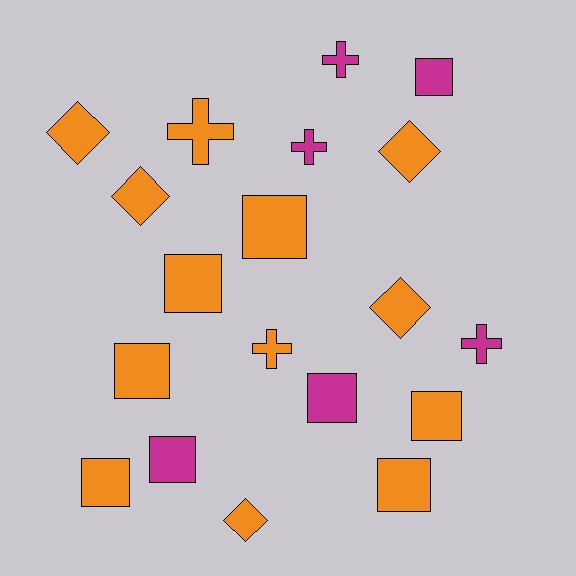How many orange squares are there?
There are 6 orange squares.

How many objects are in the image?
There are 19 objects.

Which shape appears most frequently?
Square, with 9 objects.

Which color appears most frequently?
Orange, with 13 objects.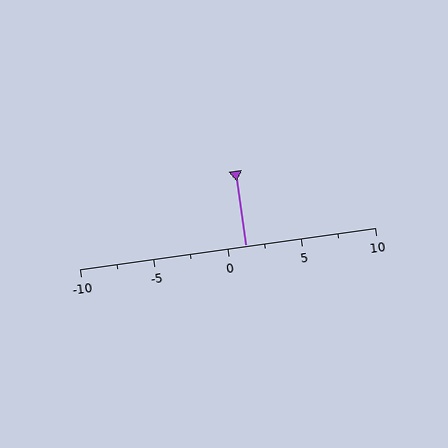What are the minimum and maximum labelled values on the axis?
The axis runs from -10 to 10.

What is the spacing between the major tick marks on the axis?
The major ticks are spaced 5 apart.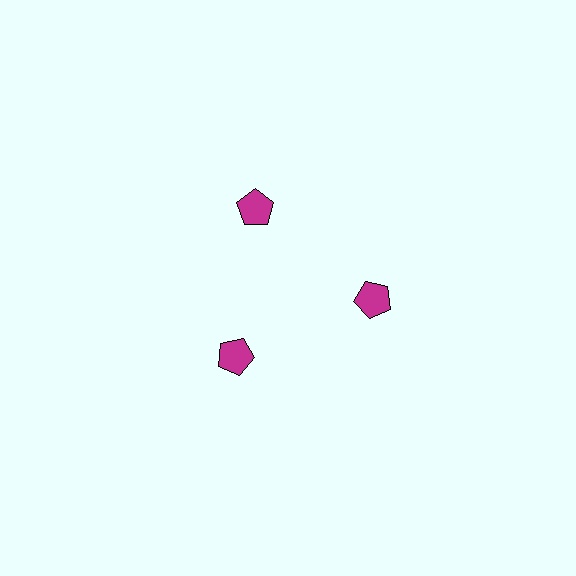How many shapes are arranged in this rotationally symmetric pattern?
There are 3 shapes, arranged in 3 groups of 1.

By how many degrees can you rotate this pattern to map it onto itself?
The pattern maps onto itself every 120 degrees of rotation.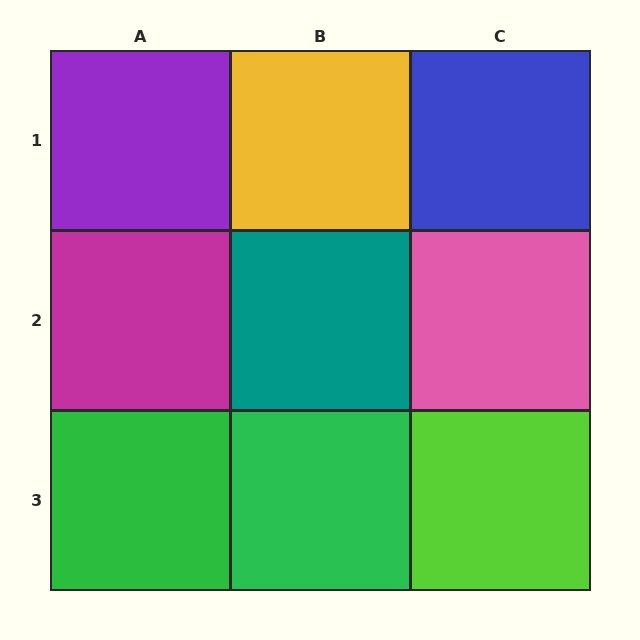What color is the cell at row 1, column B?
Yellow.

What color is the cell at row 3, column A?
Green.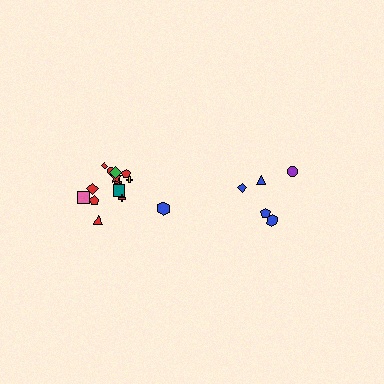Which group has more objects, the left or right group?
The left group.